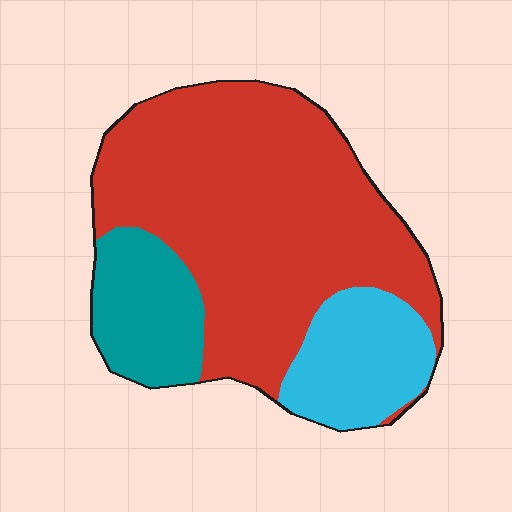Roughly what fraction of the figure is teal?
Teal covers 16% of the figure.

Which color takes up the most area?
Red, at roughly 65%.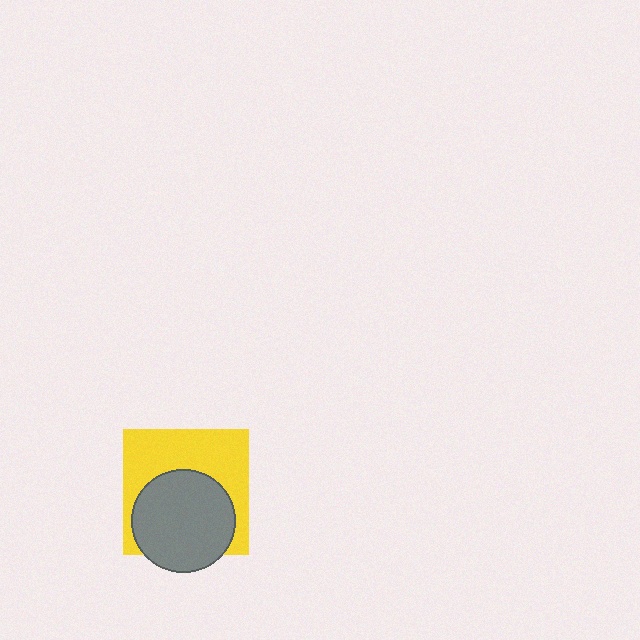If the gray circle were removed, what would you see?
You would see the complete yellow square.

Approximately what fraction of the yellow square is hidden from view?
Roughly 48% of the yellow square is hidden behind the gray circle.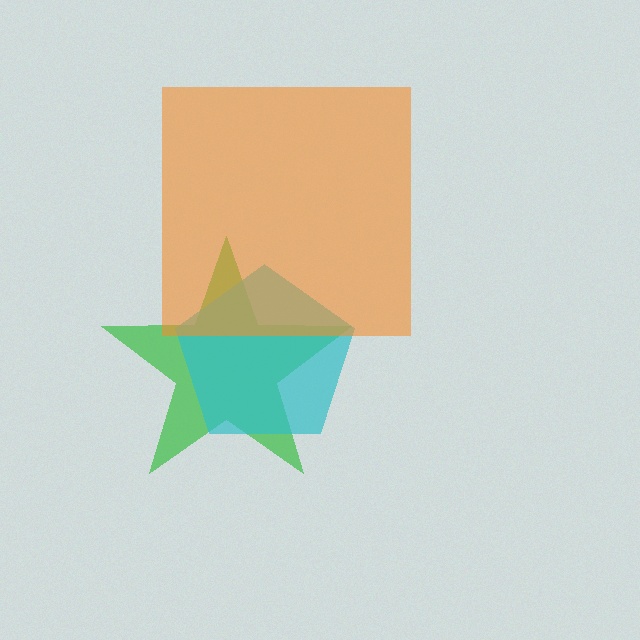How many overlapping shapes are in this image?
There are 3 overlapping shapes in the image.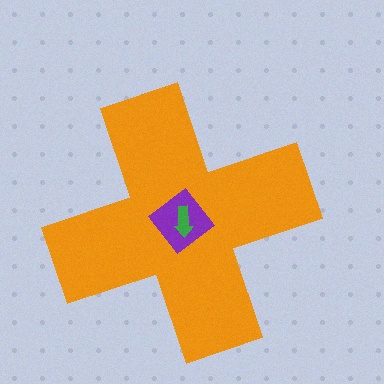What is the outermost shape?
The orange cross.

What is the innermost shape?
The green arrow.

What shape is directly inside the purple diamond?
The green arrow.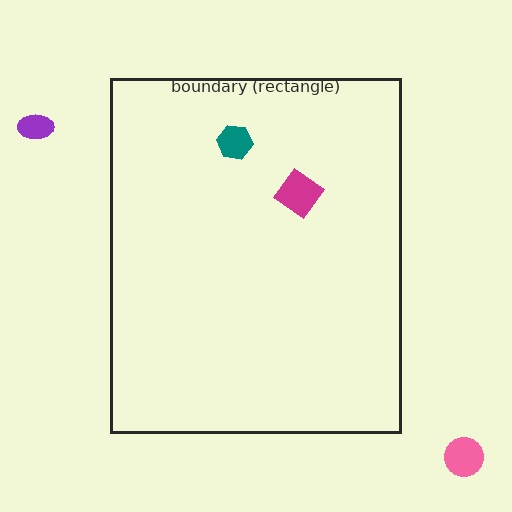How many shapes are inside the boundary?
2 inside, 2 outside.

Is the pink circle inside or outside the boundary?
Outside.